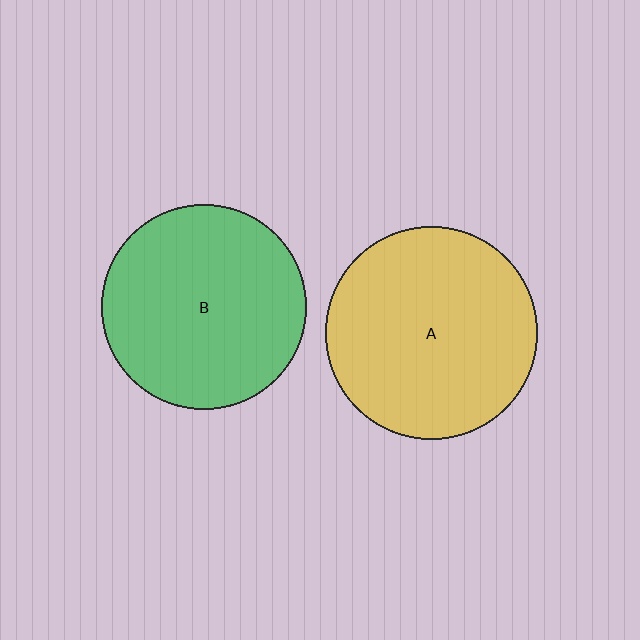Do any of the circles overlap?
No, none of the circles overlap.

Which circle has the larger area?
Circle A (yellow).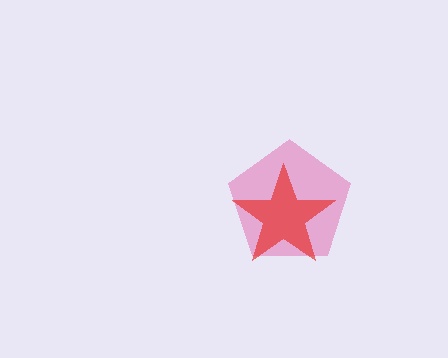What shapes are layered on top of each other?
The layered shapes are: a pink pentagon, a red star.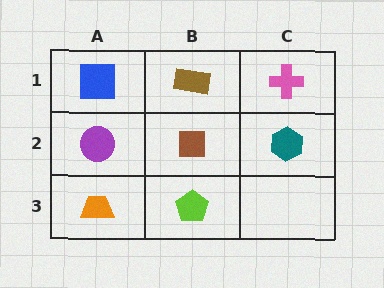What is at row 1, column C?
A pink cross.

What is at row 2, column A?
A purple circle.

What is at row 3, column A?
An orange trapezoid.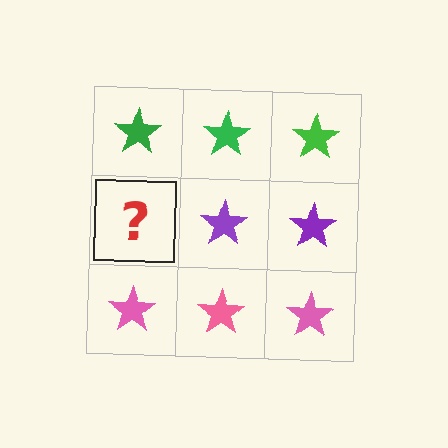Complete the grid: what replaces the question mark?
The question mark should be replaced with a purple star.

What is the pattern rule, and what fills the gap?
The rule is that each row has a consistent color. The gap should be filled with a purple star.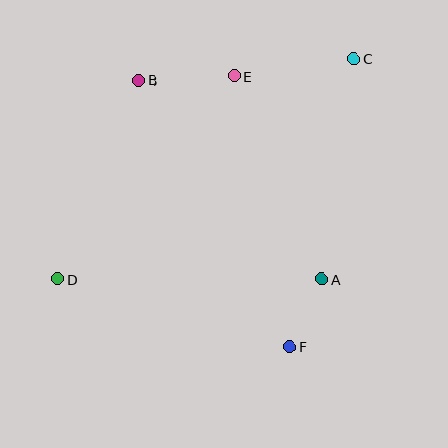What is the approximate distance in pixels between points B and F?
The distance between B and F is approximately 307 pixels.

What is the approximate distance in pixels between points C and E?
The distance between C and E is approximately 121 pixels.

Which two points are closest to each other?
Points A and F are closest to each other.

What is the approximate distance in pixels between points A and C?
The distance between A and C is approximately 223 pixels.